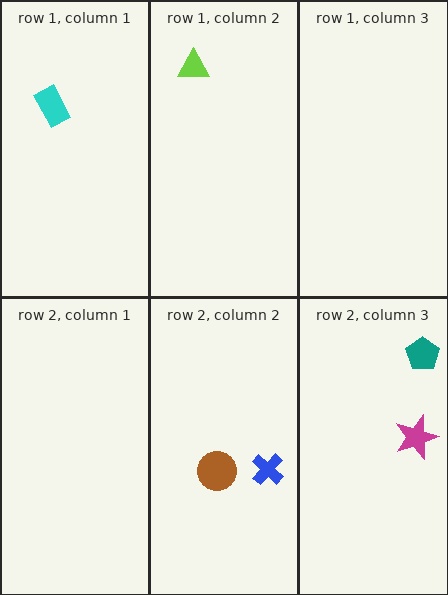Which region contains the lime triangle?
The row 1, column 2 region.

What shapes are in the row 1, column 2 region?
The lime triangle.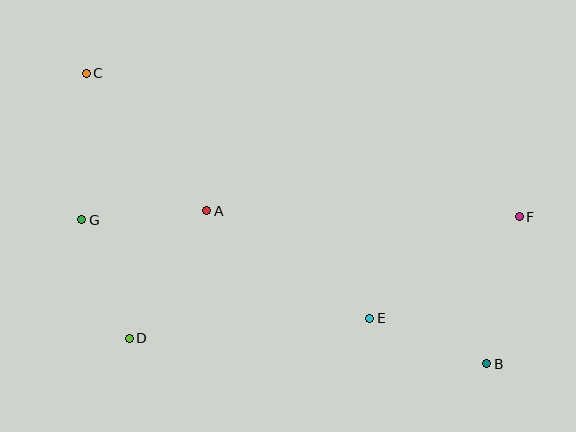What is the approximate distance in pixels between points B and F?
The distance between B and F is approximately 150 pixels.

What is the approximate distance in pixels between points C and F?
The distance between C and F is approximately 456 pixels.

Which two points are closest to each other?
Points A and G are closest to each other.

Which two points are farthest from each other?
Points B and C are farthest from each other.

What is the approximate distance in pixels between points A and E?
The distance between A and E is approximately 195 pixels.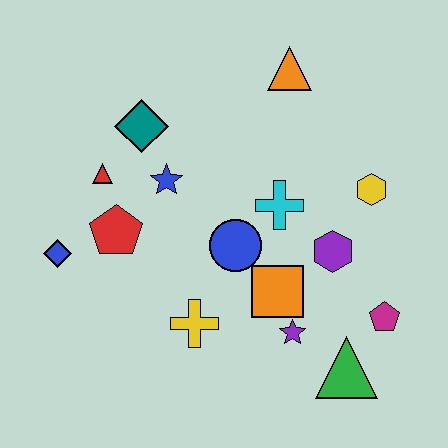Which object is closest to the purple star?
The orange square is closest to the purple star.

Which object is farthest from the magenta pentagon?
The blue diamond is farthest from the magenta pentagon.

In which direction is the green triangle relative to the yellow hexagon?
The green triangle is below the yellow hexagon.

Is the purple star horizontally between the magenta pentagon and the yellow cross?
Yes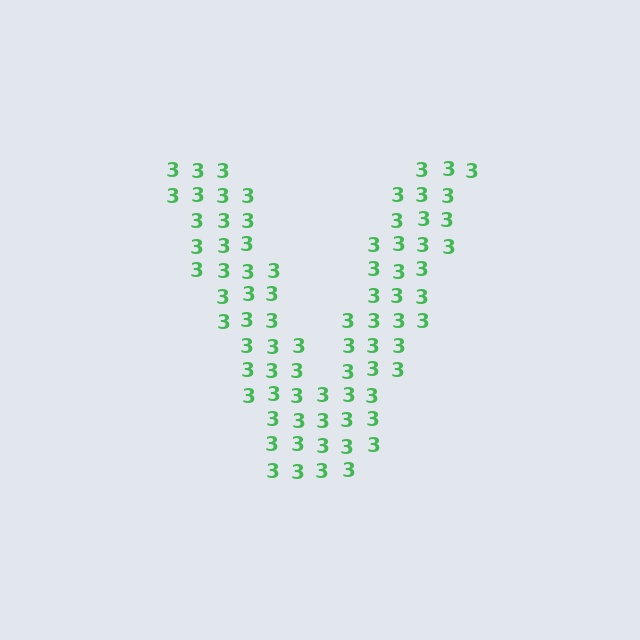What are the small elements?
The small elements are digit 3's.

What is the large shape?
The large shape is the letter V.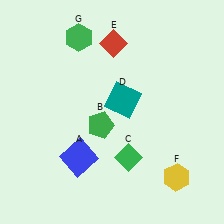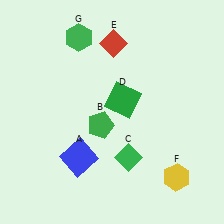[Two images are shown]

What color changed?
The square (D) changed from teal in Image 1 to green in Image 2.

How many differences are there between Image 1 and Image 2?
There is 1 difference between the two images.